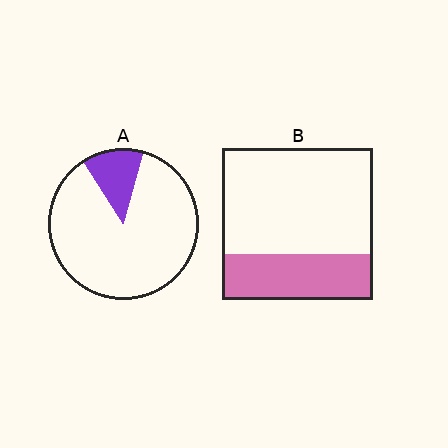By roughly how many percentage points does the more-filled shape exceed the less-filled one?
By roughly 15 percentage points (B over A).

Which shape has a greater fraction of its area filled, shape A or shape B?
Shape B.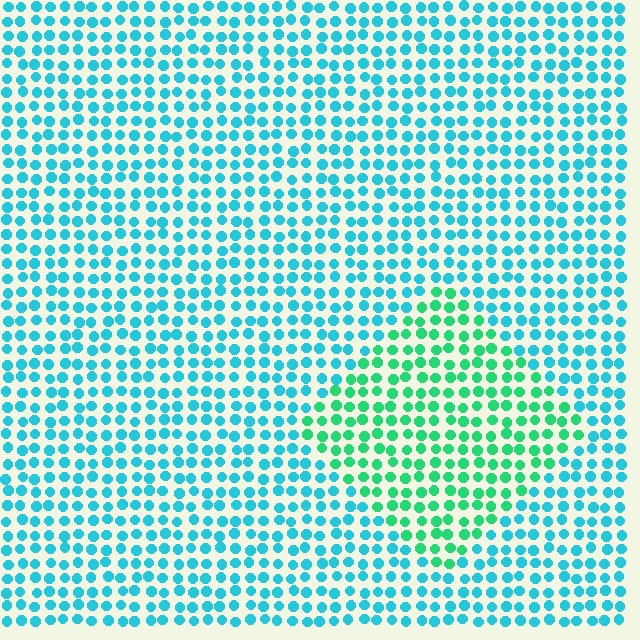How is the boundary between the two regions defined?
The boundary is defined purely by a slight shift in hue (about 39 degrees). Spacing, size, and orientation are identical on both sides.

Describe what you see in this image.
The image is filled with small cyan elements in a uniform arrangement. A diamond-shaped region is visible where the elements are tinted to a slightly different hue, forming a subtle color boundary.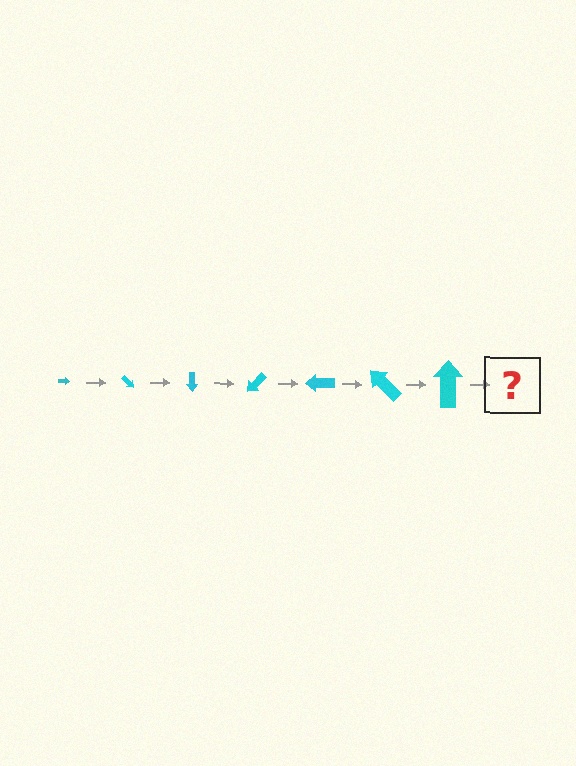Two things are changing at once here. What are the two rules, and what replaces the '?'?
The two rules are that the arrow grows larger each step and it rotates 45 degrees each step. The '?' should be an arrow, larger than the previous one and rotated 315 degrees from the start.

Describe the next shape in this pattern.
It should be an arrow, larger than the previous one and rotated 315 degrees from the start.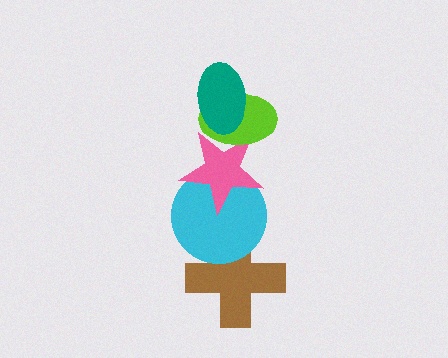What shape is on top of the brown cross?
The cyan circle is on top of the brown cross.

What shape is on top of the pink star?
The lime ellipse is on top of the pink star.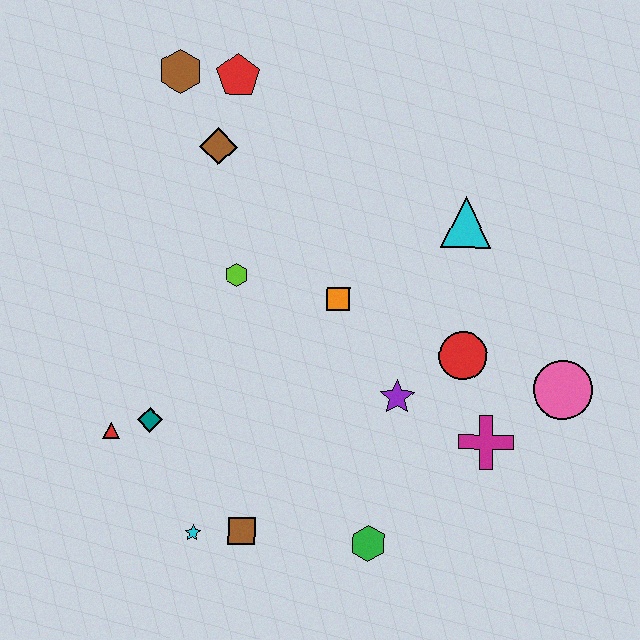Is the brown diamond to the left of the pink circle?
Yes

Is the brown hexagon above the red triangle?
Yes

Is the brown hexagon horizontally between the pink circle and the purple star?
No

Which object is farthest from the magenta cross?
The brown hexagon is farthest from the magenta cross.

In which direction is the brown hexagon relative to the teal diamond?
The brown hexagon is above the teal diamond.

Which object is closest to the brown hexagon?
The red pentagon is closest to the brown hexagon.